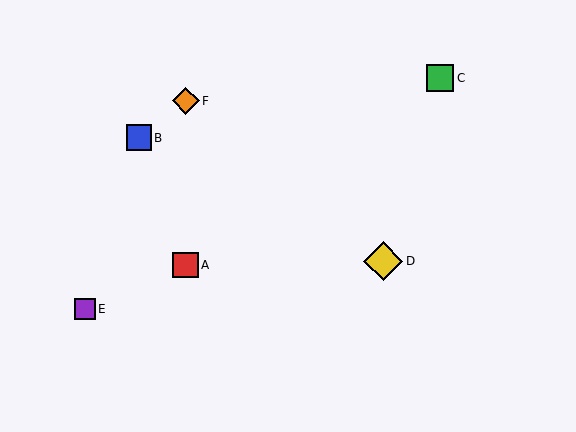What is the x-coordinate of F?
Object F is at x≈186.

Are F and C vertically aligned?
No, F is at x≈186 and C is at x≈440.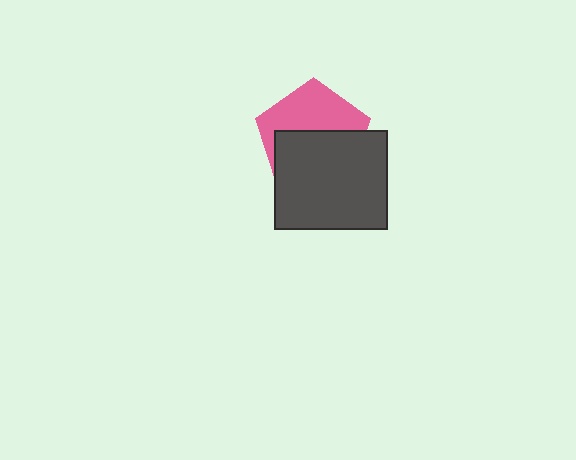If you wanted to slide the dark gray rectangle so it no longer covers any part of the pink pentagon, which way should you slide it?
Slide it down — that is the most direct way to separate the two shapes.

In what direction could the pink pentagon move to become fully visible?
The pink pentagon could move up. That would shift it out from behind the dark gray rectangle entirely.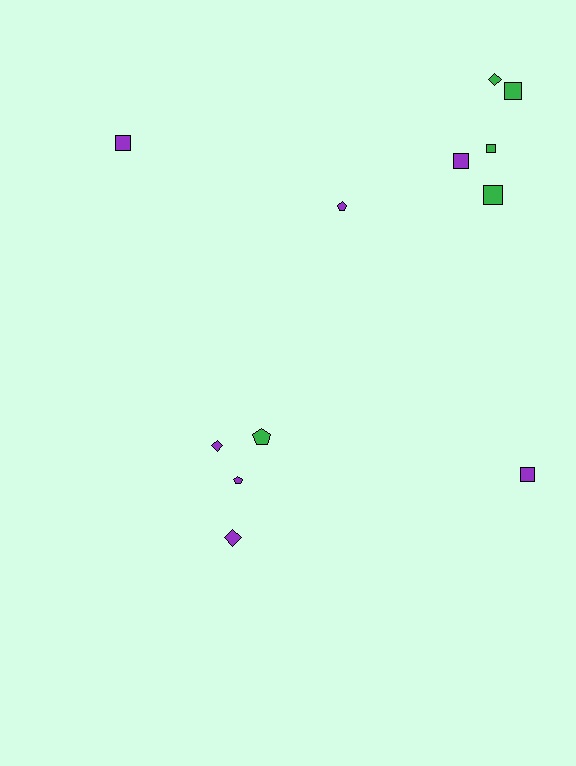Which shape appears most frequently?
Square, with 6 objects.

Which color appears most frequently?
Purple, with 7 objects.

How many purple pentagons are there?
There are 2 purple pentagons.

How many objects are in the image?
There are 12 objects.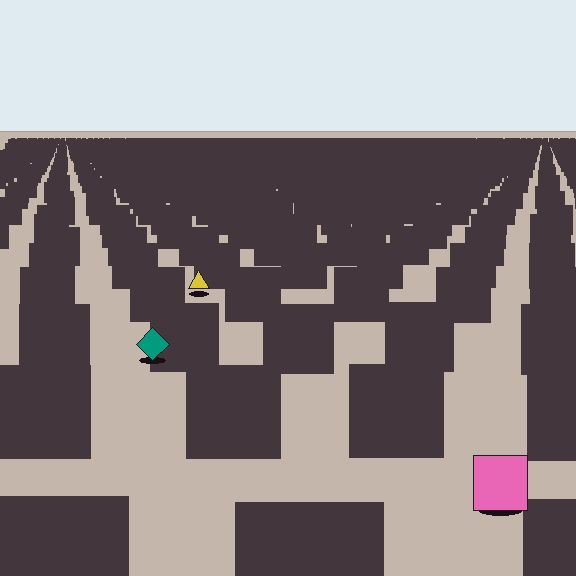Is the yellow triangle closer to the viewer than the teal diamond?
No. The teal diamond is closer — you can tell from the texture gradient: the ground texture is coarser near it.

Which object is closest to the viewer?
The pink square is closest. The texture marks near it are larger and more spread out.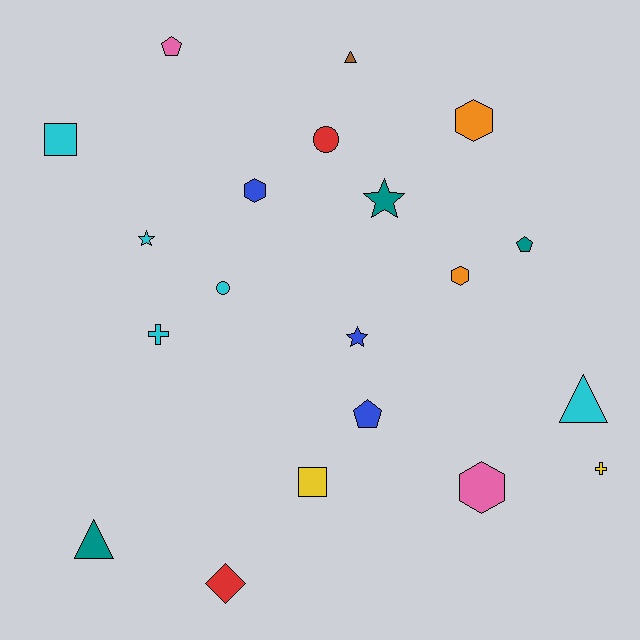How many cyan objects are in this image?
There are 5 cyan objects.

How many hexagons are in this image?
There are 4 hexagons.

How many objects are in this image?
There are 20 objects.